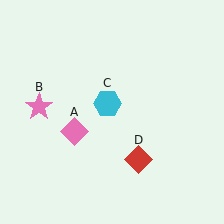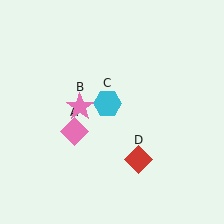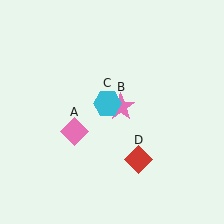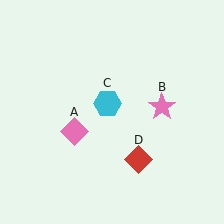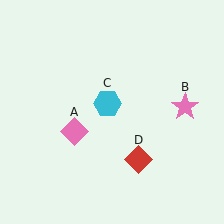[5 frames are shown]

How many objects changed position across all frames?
1 object changed position: pink star (object B).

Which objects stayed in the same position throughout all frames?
Pink diamond (object A) and cyan hexagon (object C) and red diamond (object D) remained stationary.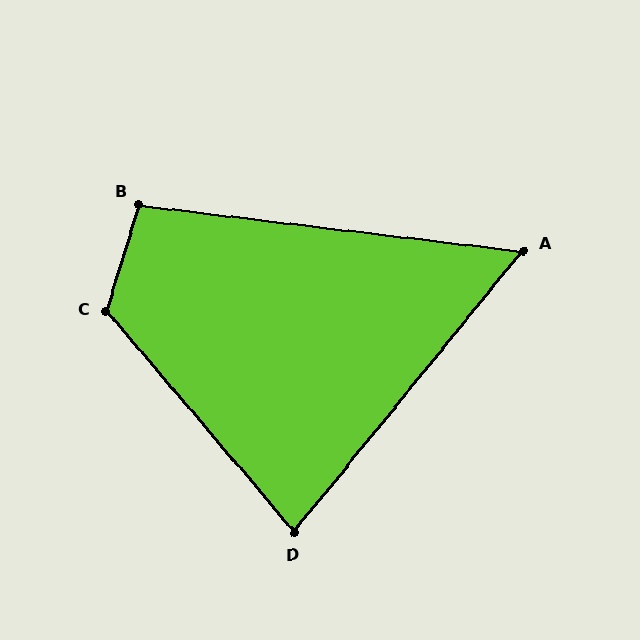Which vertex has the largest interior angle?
C, at approximately 122 degrees.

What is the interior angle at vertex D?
Approximately 79 degrees (acute).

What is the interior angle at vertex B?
Approximately 101 degrees (obtuse).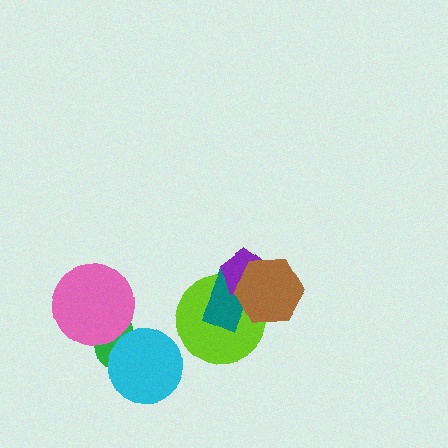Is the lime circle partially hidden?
Yes, it is partially covered by another shape.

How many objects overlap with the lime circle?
3 objects overlap with the lime circle.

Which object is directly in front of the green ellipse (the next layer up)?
The pink circle is directly in front of the green ellipse.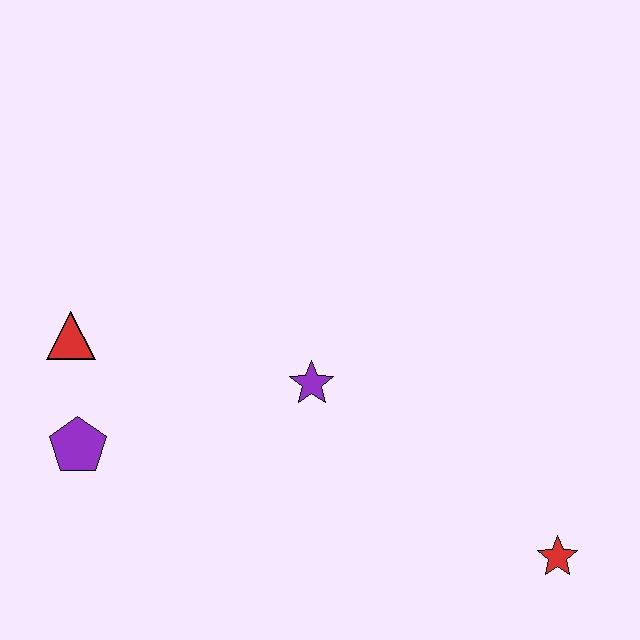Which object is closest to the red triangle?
The purple pentagon is closest to the red triangle.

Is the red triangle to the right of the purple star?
No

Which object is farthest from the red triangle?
The red star is farthest from the red triangle.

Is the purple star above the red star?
Yes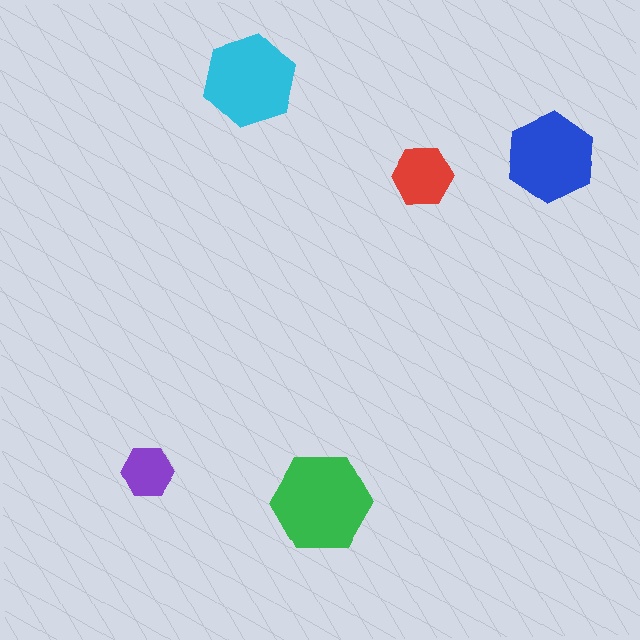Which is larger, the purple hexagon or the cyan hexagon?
The cyan one.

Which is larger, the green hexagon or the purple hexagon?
The green one.